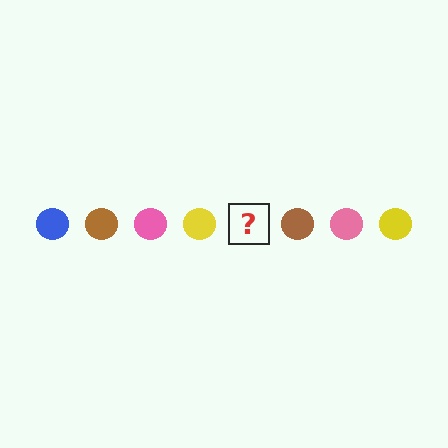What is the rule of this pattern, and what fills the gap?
The rule is that the pattern cycles through blue, brown, pink, yellow circles. The gap should be filled with a blue circle.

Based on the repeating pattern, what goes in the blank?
The blank should be a blue circle.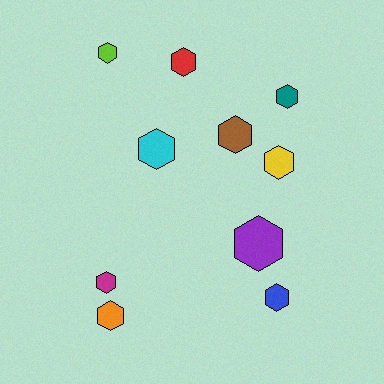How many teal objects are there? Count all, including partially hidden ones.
There is 1 teal object.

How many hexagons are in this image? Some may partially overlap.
There are 10 hexagons.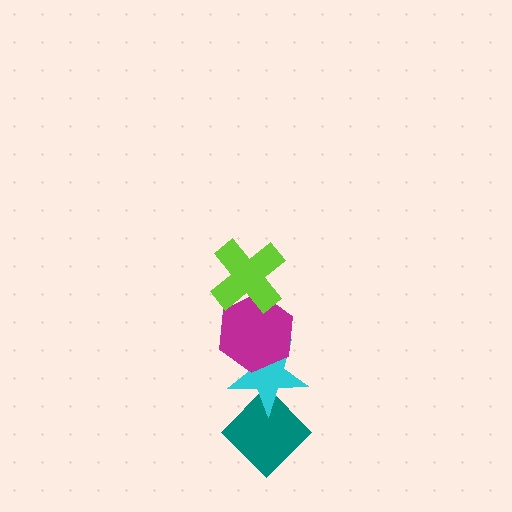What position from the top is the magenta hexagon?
The magenta hexagon is 2nd from the top.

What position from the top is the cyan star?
The cyan star is 3rd from the top.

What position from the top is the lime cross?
The lime cross is 1st from the top.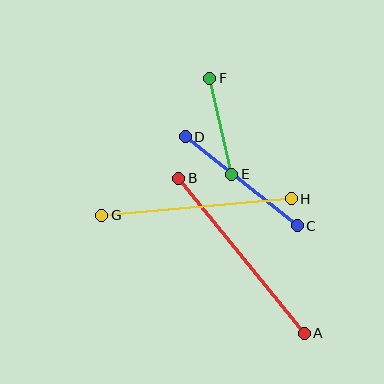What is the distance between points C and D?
The distance is approximately 143 pixels.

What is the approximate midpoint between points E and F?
The midpoint is at approximately (221, 126) pixels.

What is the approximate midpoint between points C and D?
The midpoint is at approximately (241, 181) pixels.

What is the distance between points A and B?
The distance is approximately 199 pixels.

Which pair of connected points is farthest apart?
Points A and B are farthest apart.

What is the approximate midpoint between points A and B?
The midpoint is at approximately (241, 256) pixels.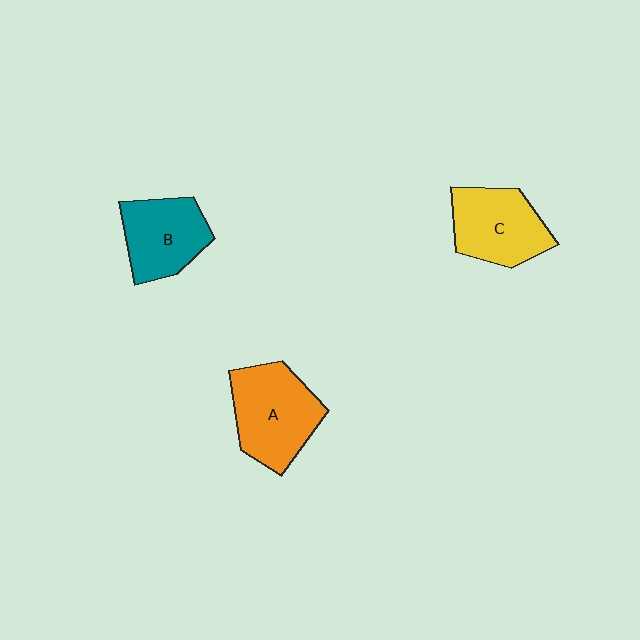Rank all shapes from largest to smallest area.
From largest to smallest: A (orange), C (yellow), B (teal).